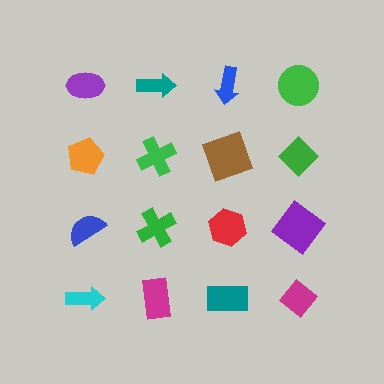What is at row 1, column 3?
A blue arrow.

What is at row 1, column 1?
A purple ellipse.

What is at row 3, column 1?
A blue semicircle.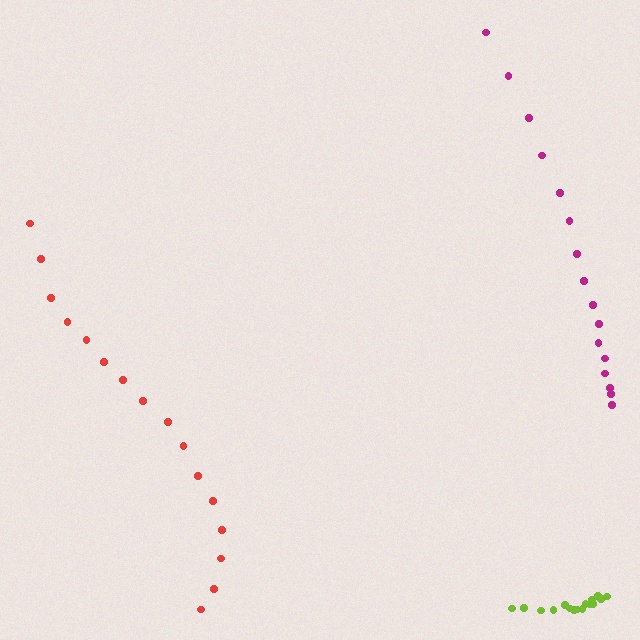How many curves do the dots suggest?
There are 3 distinct paths.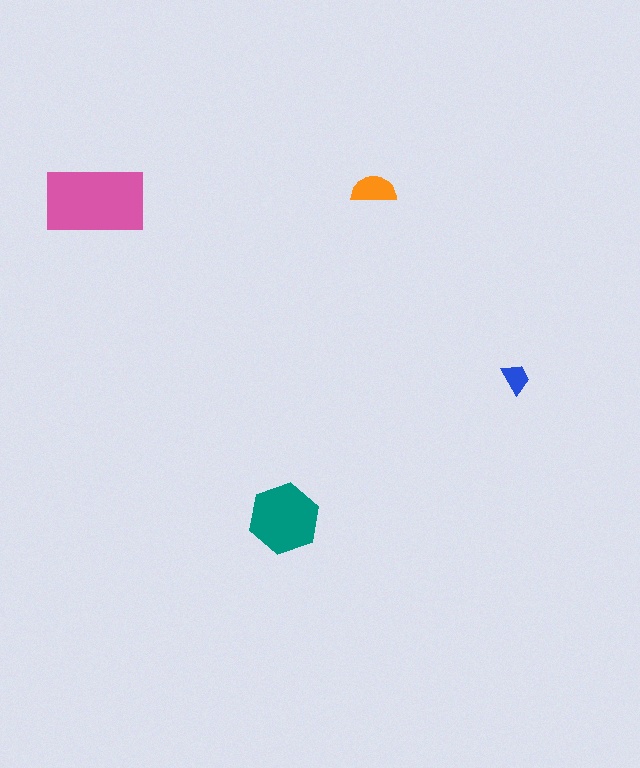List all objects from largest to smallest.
The pink rectangle, the teal hexagon, the orange semicircle, the blue trapezoid.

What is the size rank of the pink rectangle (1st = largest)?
1st.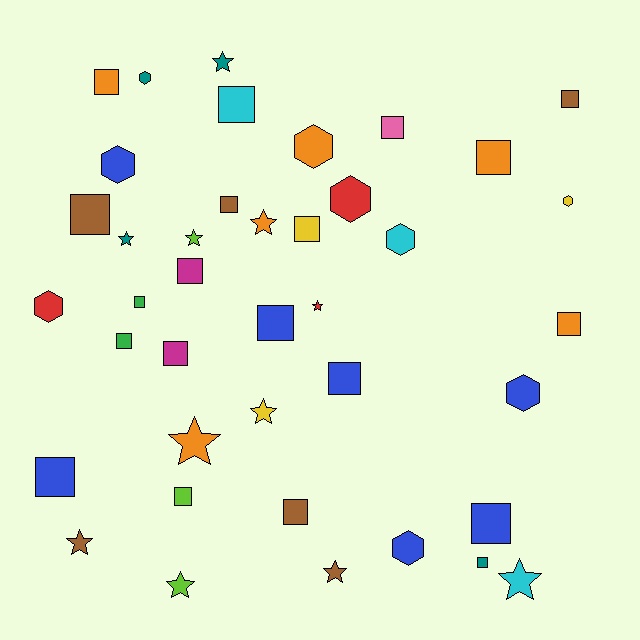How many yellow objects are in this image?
There are 3 yellow objects.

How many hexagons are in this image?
There are 9 hexagons.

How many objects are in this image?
There are 40 objects.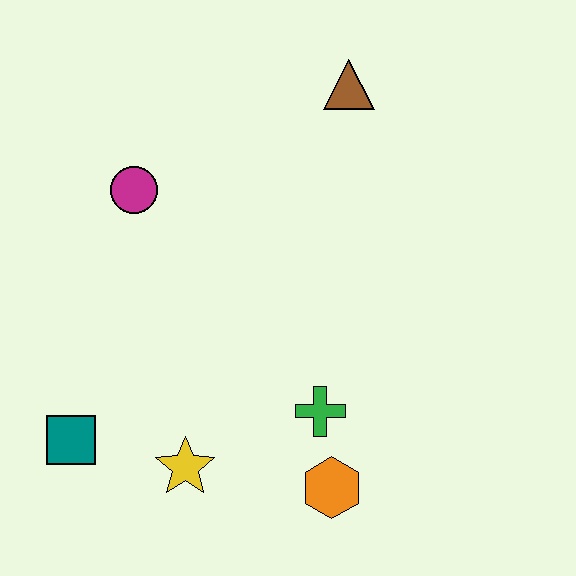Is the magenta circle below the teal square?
No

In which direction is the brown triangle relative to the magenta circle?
The brown triangle is to the right of the magenta circle.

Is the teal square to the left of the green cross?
Yes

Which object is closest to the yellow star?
The teal square is closest to the yellow star.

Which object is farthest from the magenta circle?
The orange hexagon is farthest from the magenta circle.